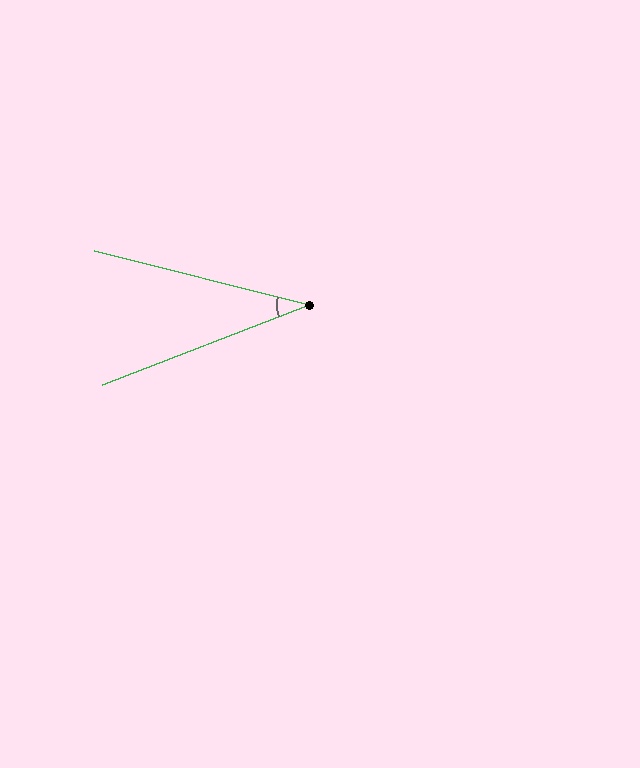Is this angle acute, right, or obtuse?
It is acute.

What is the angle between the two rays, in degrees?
Approximately 35 degrees.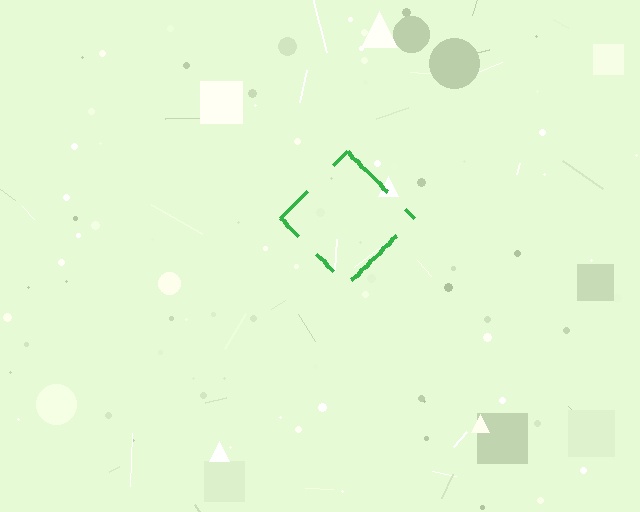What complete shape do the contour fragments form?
The contour fragments form a diamond.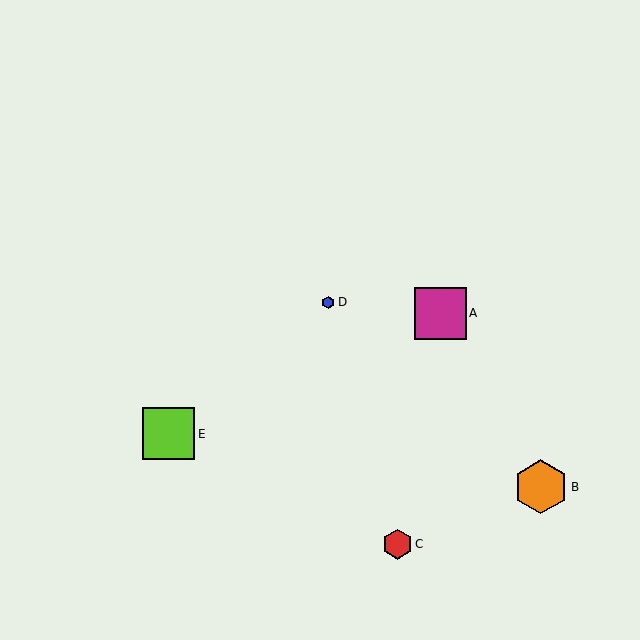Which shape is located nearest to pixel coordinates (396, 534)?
The red hexagon (labeled C) at (397, 544) is nearest to that location.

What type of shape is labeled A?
Shape A is a magenta square.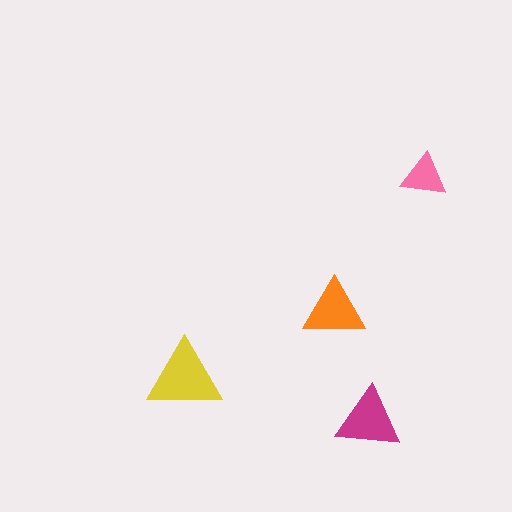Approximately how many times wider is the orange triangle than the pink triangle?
About 1.5 times wider.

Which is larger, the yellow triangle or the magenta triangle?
The yellow one.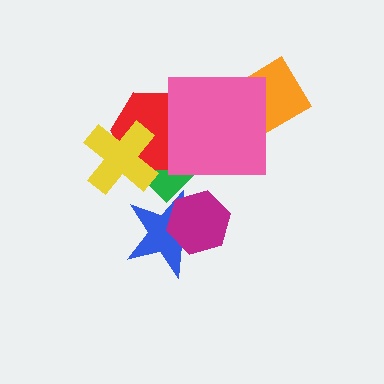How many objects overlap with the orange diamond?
1 object overlaps with the orange diamond.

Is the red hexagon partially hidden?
Yes, it is partially covered by another shape.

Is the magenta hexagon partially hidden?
No, no other shape covers it.